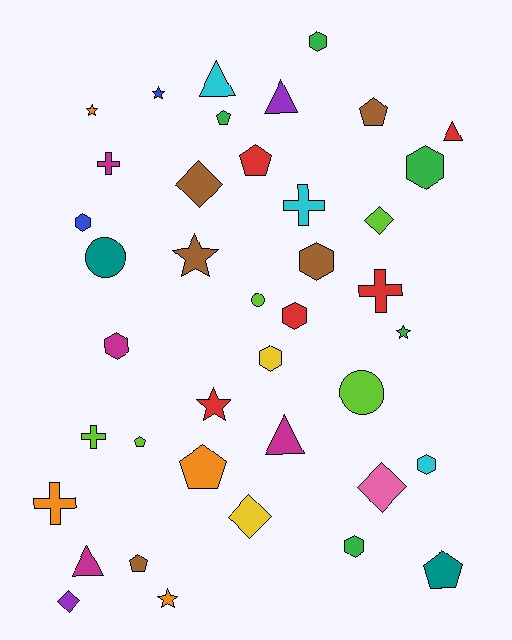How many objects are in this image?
There are 40 objects.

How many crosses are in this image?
There are 5 crosses.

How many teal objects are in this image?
There are 2 teal objects.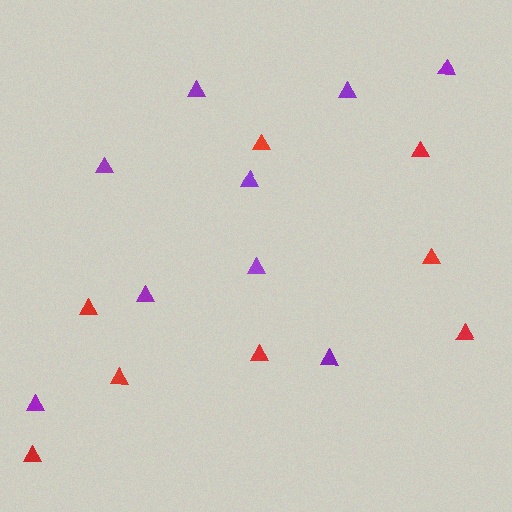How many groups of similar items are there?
There are 2 groups: one group of red triangles (8) and one group of purple triangles (9).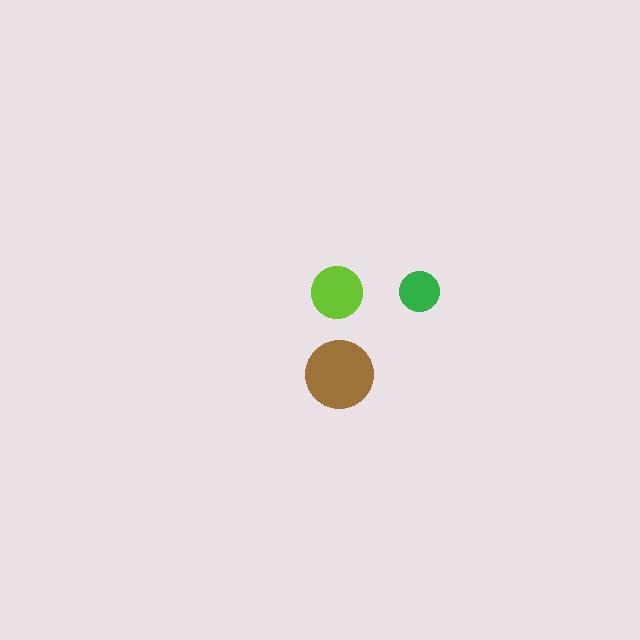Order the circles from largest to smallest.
the brown one, the lime one, the green one.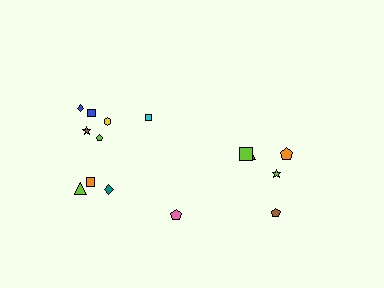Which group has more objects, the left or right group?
The left group.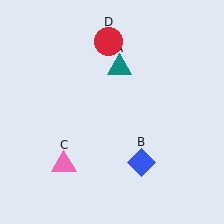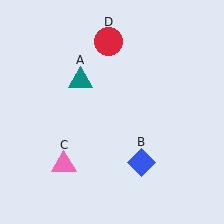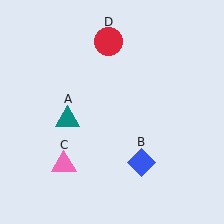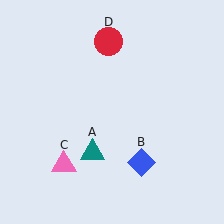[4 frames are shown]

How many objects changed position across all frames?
1 object changed position: teal triangle (object A).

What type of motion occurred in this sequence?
The teal triangle (object A) rotated counterclockwise around the center of the scene.